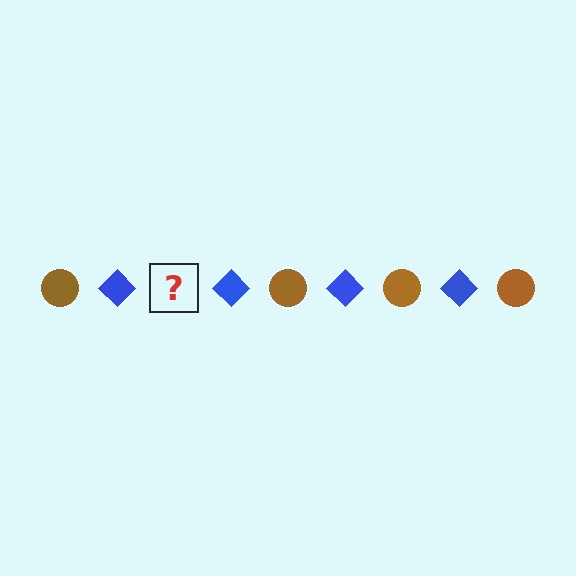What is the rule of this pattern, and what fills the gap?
The rule is that the pattern alternates between brown circle and blue diamond. The gap should be filled with a brown circle.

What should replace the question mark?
The question mark should be replaced with a brown circle.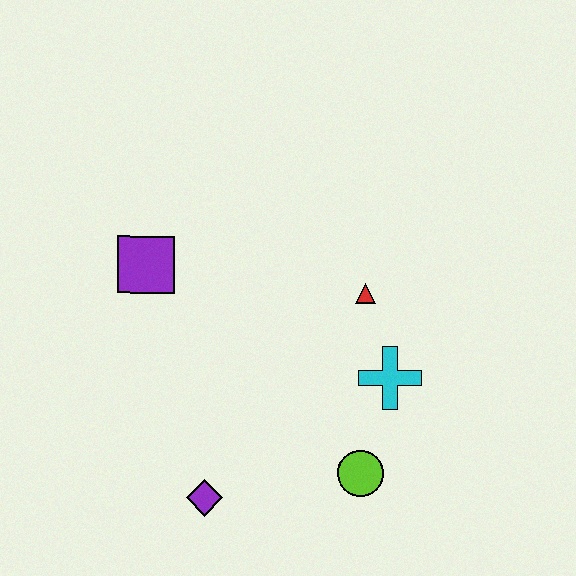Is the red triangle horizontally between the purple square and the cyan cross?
Yes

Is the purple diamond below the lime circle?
Yes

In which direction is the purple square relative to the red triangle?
The purple square is to the left of the red triangle.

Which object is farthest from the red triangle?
The purple diamond is farthest from the red triangle.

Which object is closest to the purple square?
The red triangle is closest to the purple square.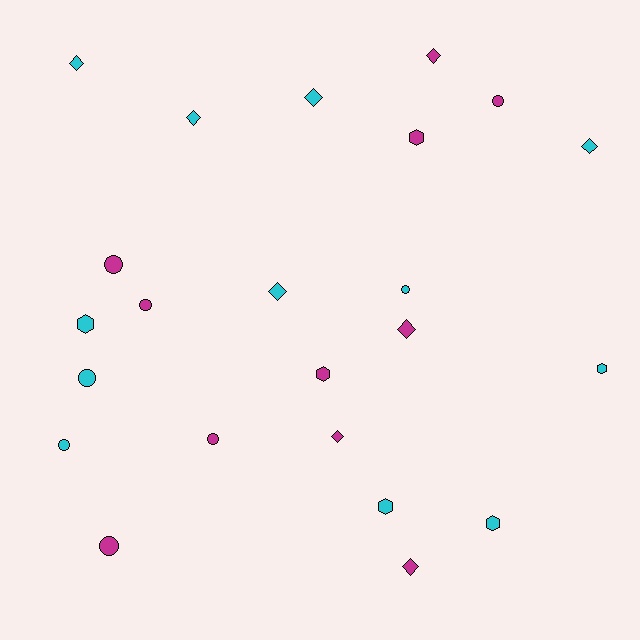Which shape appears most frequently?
Diamond, with 9 objects.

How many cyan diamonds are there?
There are 5 cyan diamonds.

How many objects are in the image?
There are 23 objects.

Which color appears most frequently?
Cyan, with 12 objects.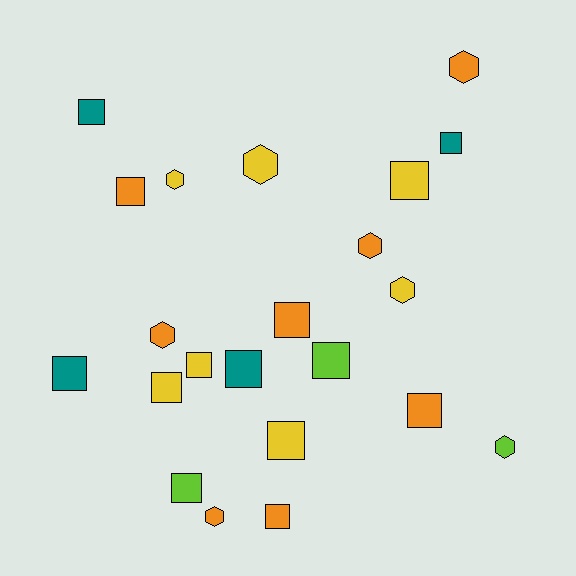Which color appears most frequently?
Orange, with 8 objects.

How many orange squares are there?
There are 4 orange squares.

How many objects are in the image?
There are 22 objects.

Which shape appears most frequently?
Square, with 14 objects.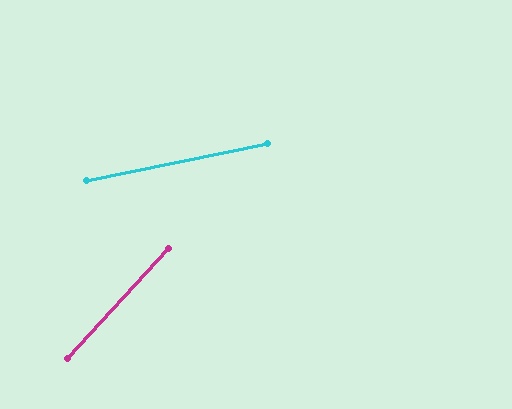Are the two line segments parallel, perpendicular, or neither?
Neither parallel nor perpendicular — they differ by about 36°.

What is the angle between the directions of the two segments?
Approximately 36 degrees.